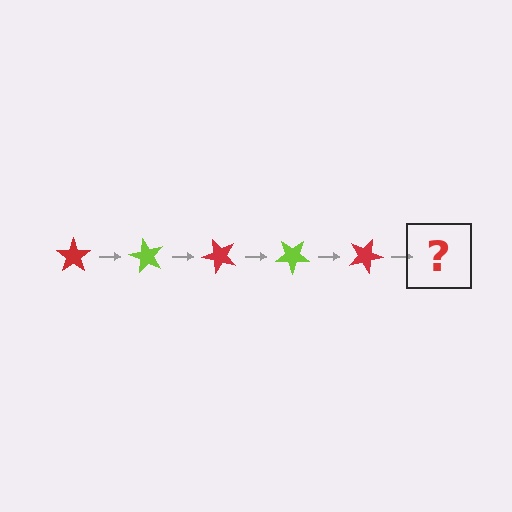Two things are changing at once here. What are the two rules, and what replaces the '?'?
The two rules are that it rotates 60 degrees each step and the color cycles through red and lime. The '?' should be a lime star, rotated 300 degrees from the start.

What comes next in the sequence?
The next element should be a lime star, rotated 300 degrees from the start.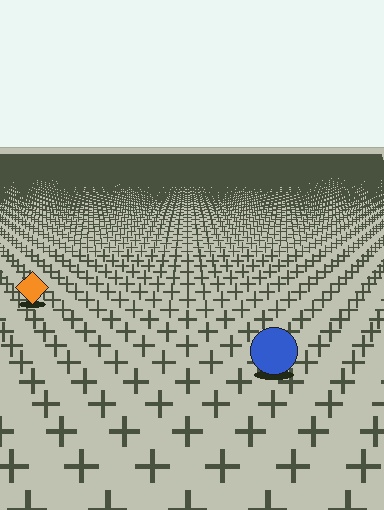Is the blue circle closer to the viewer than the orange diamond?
Yes. The blue circle is closer — you can tell from the texture gradient: the ground texture is coarser near it.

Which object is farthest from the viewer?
The orange diamond is farthest from the viewer. It appears smaller and the ground texture around it is denser.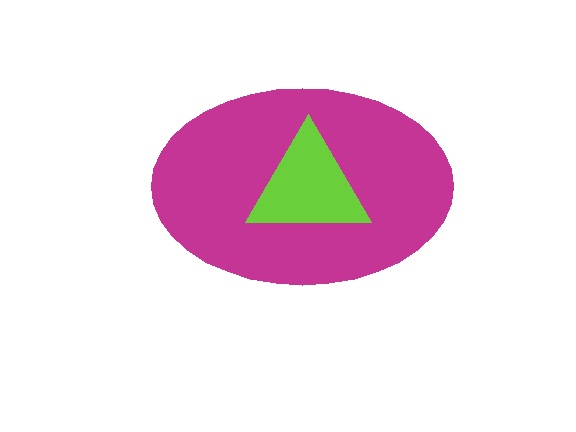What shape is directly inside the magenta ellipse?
The lime triangle.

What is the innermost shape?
The lime triangle.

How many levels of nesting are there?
2.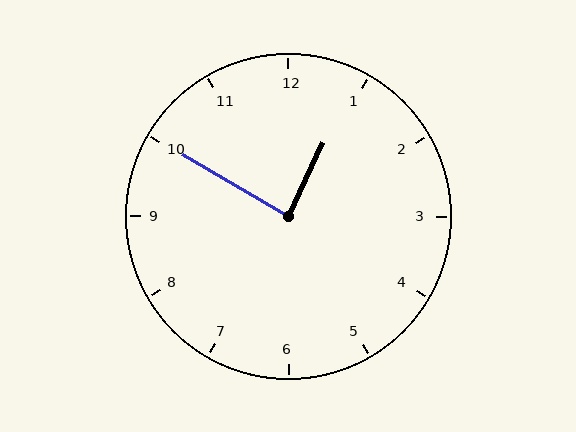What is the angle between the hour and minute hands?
Approximately 85 degrees.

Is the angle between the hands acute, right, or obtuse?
It is right.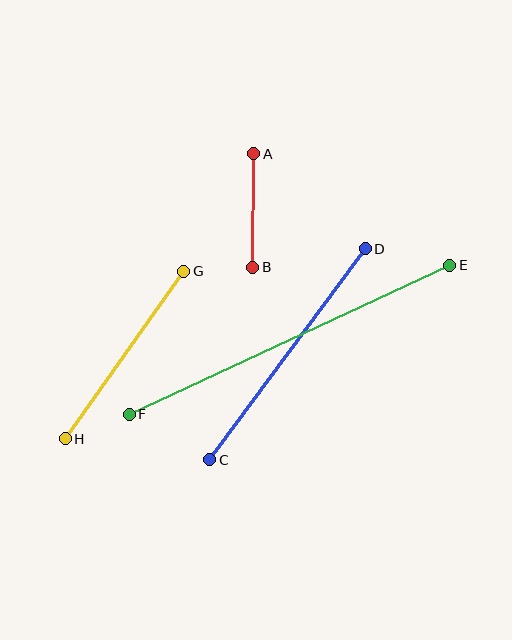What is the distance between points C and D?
The distance is approximately 262 pixels.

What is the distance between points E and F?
The distance is approximately 353 pixels.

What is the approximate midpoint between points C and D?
The midpoint is at approximately (287, 354) pixels.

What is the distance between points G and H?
The distance is approximately 205 pixels.